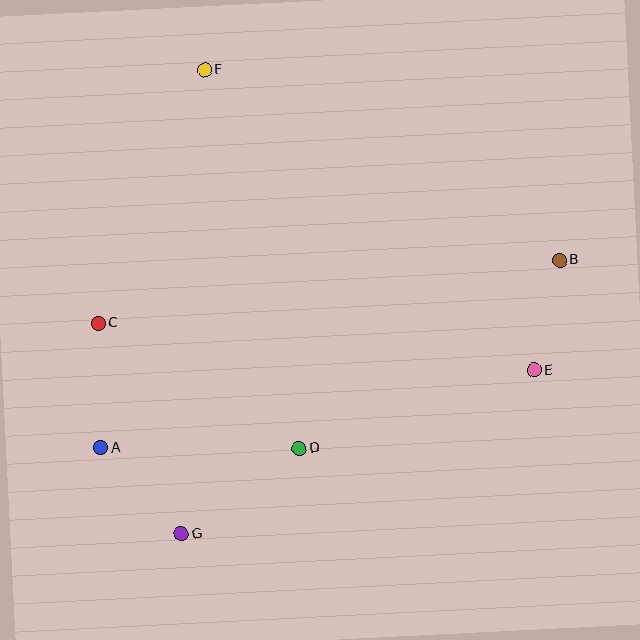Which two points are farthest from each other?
Points A and B are farthest from each other.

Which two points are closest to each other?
Points B and E are closest to each other.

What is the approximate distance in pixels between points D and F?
The distance between D and F is approximately 391 pixels.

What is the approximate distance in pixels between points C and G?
The distance between C and G is approximately 226 pixels.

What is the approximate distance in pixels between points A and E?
The distance between A and E is approximately 440 pixels.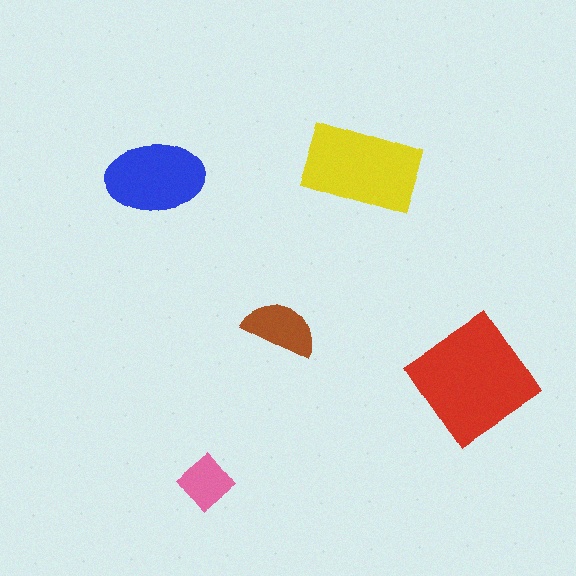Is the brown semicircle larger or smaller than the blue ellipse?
Smaller.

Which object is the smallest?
The pink diamond.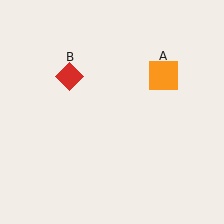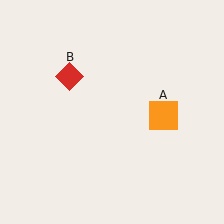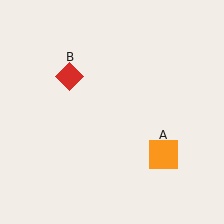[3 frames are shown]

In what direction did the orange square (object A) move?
The orange square (object A) moved down.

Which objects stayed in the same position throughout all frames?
Red diamond (object B) remained stationary.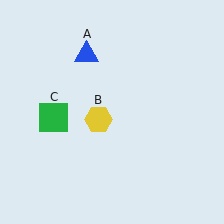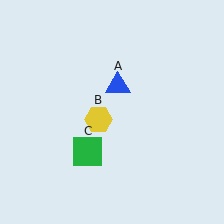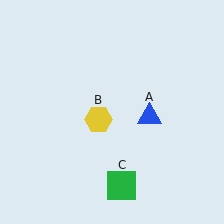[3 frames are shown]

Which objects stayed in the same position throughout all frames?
Yellow hexagon (object B) remained stationary.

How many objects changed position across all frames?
2 objects changed position: blue triangle (object A), green square (object C).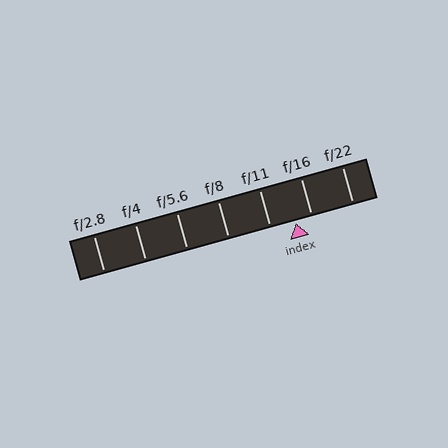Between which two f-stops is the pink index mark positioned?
The index mark is between f/11 and f/16.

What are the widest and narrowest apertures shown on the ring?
The widest aperture shown is f/2.8 and the narrowest is f/22.